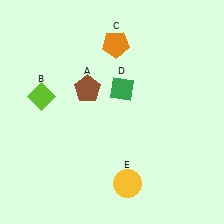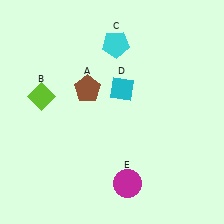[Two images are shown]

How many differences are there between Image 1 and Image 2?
There are 3 differences between the two images.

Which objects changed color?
C changed from orange to cyan. D changed from green to cyan. E changed from yellow to magenta.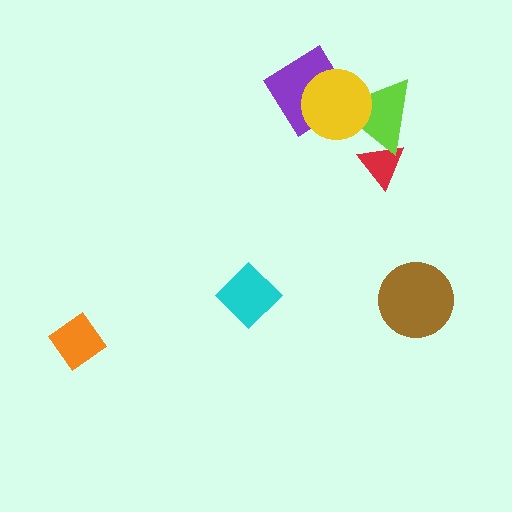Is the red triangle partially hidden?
Yes, it is partially covered by another shape.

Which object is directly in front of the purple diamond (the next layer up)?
The lime triangle is directly in front of the purple diamond.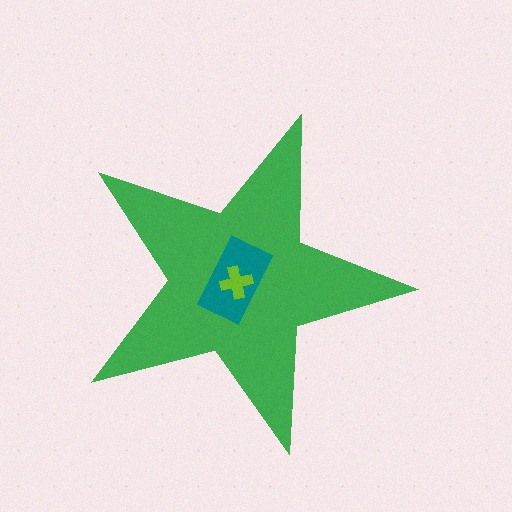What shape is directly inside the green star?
The teal rectangle.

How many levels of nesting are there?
3.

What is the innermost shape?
The lime cross.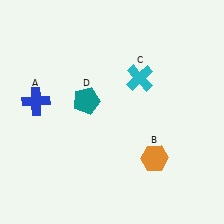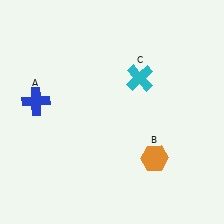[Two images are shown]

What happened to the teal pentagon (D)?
The teal pentagon (D) was removed in Image 2. It was in the top-left area of Image 1.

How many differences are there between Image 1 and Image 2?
There is 1 difference between the two images.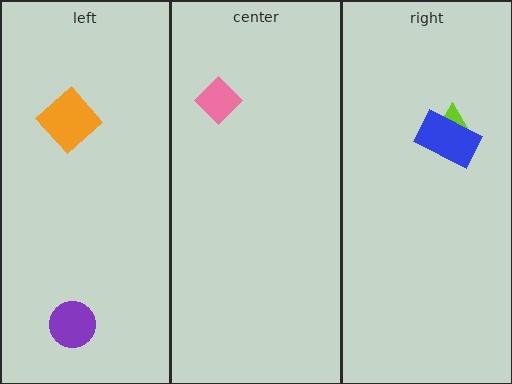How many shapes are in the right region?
2.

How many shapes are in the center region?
1.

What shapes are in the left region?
The purple circle, the orange diamond.